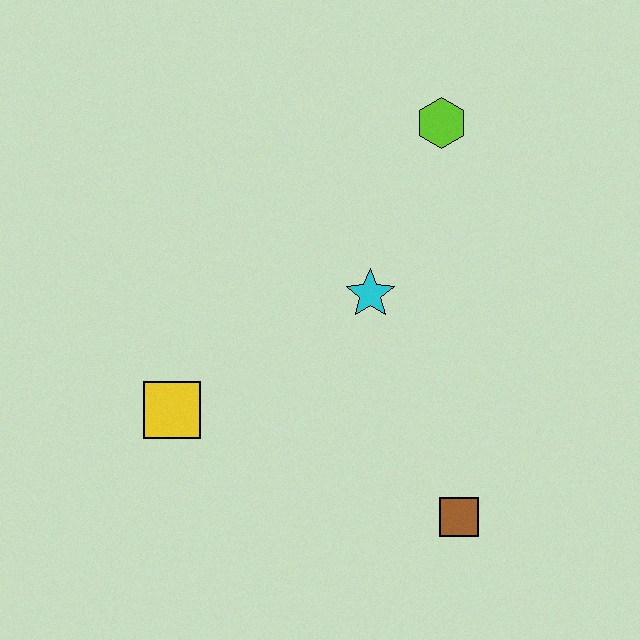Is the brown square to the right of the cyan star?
Yes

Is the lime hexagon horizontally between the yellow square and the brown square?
Yes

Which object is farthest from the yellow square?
The lime hexagon is farthest from the yellow square.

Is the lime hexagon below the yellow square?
No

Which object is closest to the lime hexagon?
The cyan star is closest to the lime hexagon.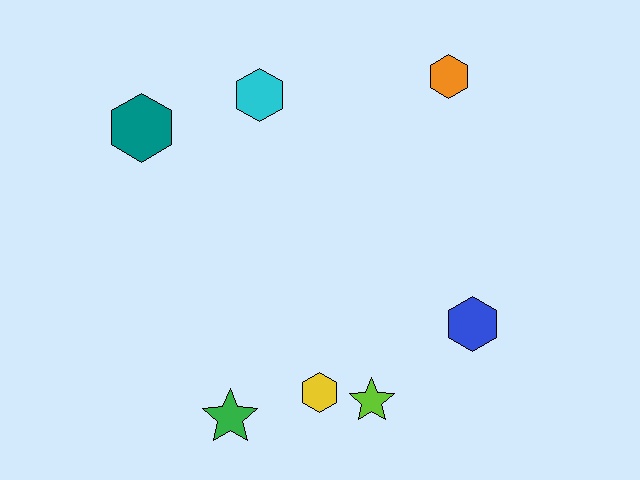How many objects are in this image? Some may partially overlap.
There are 7 objects.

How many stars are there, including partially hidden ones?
There are 2 stars.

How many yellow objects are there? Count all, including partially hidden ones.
There is 1 yellow object.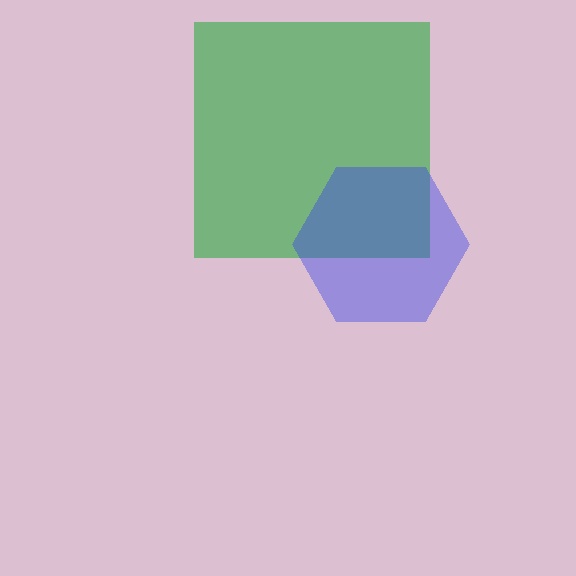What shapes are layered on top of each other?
The layered shapes are: a green square, a blue hexagon.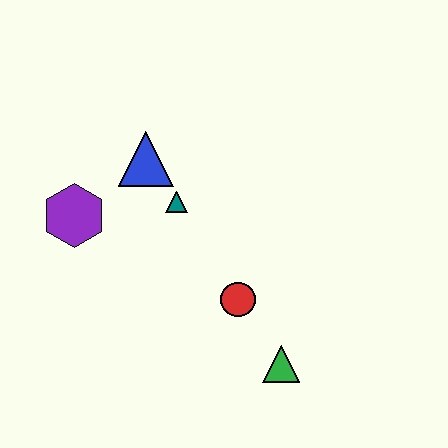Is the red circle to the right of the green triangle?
No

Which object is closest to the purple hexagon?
The blue triangle is closest to the purple hexagon.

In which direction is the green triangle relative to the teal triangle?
The green triangle is below the teal triangle.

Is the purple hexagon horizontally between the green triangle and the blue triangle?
No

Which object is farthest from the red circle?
The purple hexagon is farthest from the red circle.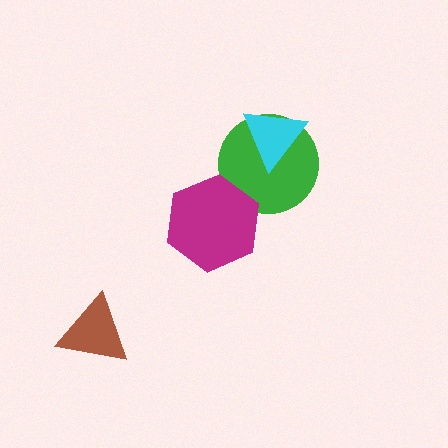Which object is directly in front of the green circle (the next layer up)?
The cyan triangle is directly in front of the green circle.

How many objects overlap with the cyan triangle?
1 object overlaps with the cyan triangle.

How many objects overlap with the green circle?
2 objects overlap with the green circle.